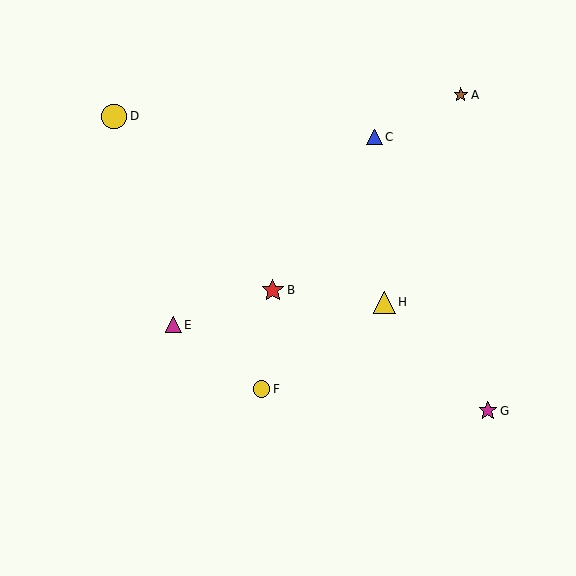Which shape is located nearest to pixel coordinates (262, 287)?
The red star (labeled B) at (273, 290) is nearest to that location.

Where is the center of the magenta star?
The center of the magenta star is at (488, 411).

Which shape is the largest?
The yellow circle (labeled D) is the largest.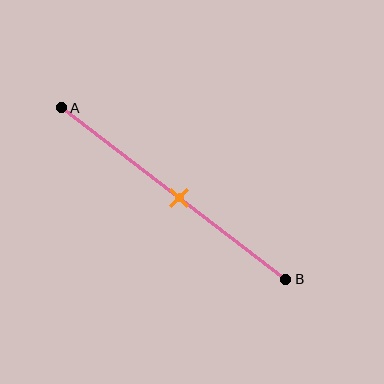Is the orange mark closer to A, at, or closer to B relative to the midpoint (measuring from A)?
The orange mark is approximately at the midpoint of segment AB.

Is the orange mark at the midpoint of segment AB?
Yes, the mark is approximately at the midpoint.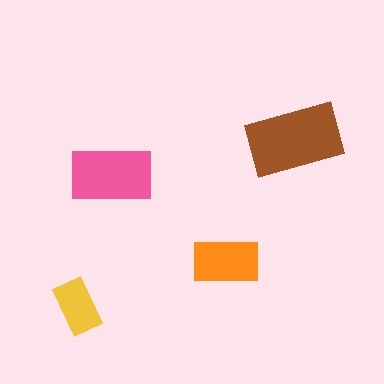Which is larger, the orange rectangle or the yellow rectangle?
The orange one.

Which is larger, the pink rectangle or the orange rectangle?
The pink one.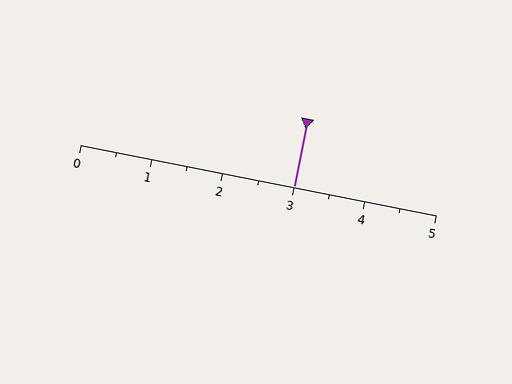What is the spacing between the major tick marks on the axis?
The major ticks are spaced 1 apart.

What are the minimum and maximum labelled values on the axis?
The axis runs from 0 to 5.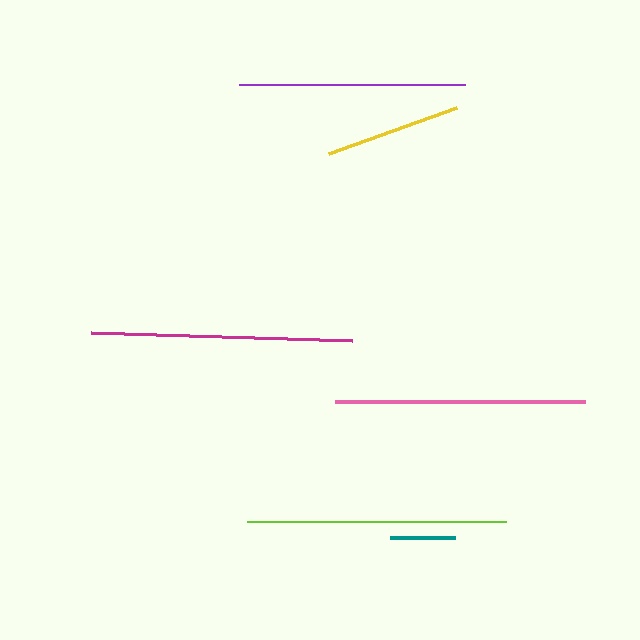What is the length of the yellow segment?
The yellow segment is approximately 135 pixels long.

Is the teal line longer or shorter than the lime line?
The lime line is longer than the teal line.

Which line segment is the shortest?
The teal line is the shortest at approximately 65 pixels.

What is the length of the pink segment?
The pink segment is approximately 250 pixels long.